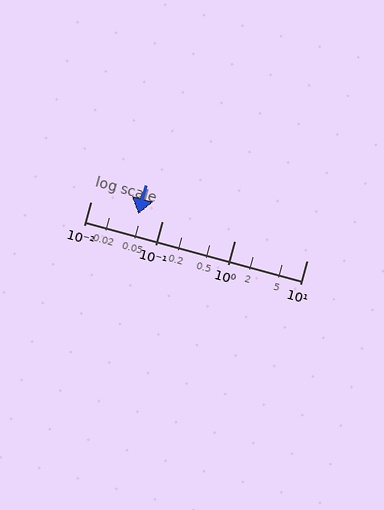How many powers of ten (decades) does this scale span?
The scale spans 3 decades, from 0.01 to 10.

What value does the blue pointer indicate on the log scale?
The pointer indicates approximately 0.046.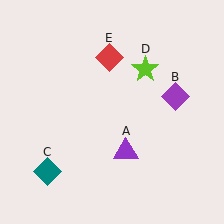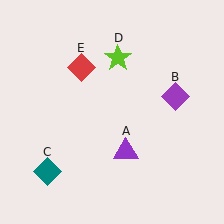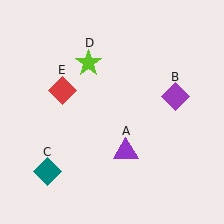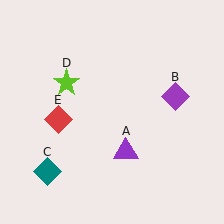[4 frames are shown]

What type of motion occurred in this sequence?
The lime star (object D), red diamond (object E) rotated counterclockwise around the center of the scene.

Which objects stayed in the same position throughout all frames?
Purple triangle (object A) and purple diamond (object B) and teal diamond (object C) remained stationary.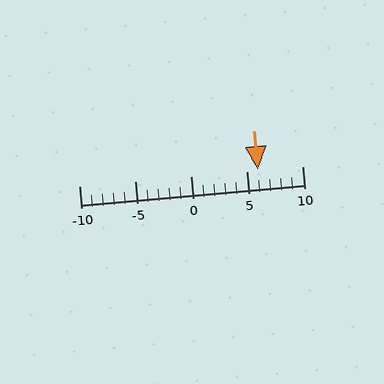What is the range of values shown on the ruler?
The ruler shows values from -10 to 10.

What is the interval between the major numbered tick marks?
The major tick marks are spaced 5 units apart.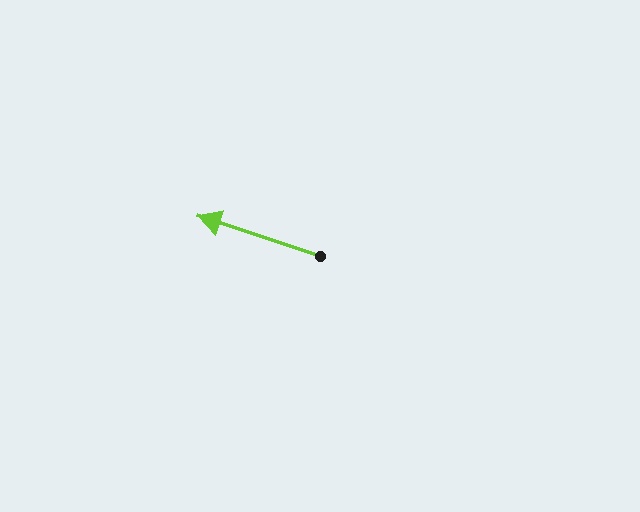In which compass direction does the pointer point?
West.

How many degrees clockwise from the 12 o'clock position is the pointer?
Approximately 288 degrees.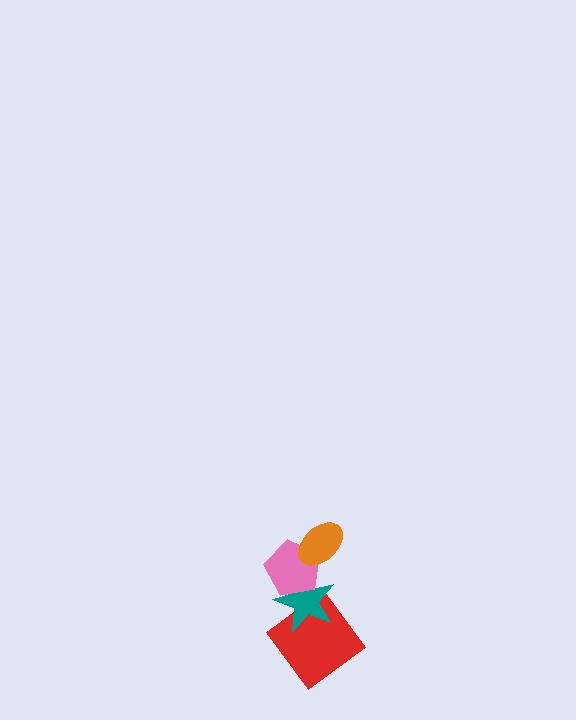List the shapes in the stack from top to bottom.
From top to bottom: the orange ellipse, the pink pentagon, the teal star, the red diamond.